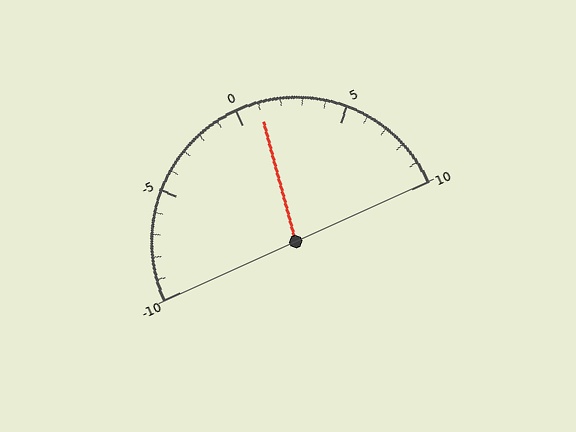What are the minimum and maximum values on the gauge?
The gauge ranges from -10 to 10.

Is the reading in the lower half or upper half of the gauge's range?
The reading is in the upper half of the range (-10 to 10).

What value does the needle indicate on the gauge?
The needle indicates approximately 1.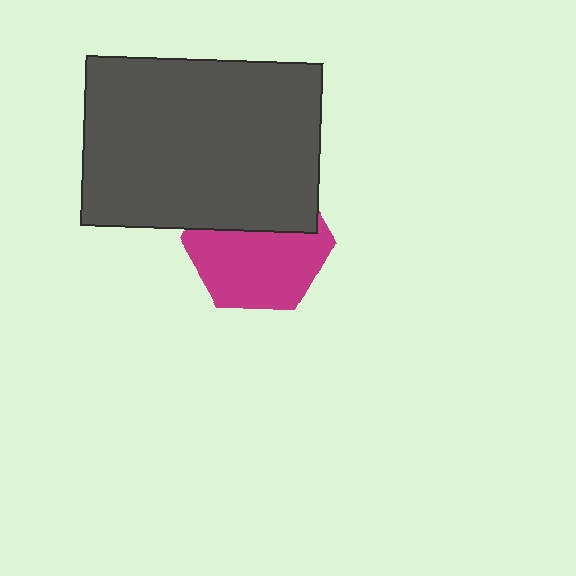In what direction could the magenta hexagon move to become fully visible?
The magenta hexagon could move down. That would shift it out from behind the dark gray rectangle entirely.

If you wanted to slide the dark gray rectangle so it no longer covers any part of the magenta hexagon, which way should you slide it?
Slide it up — that is the most direct way to separate the two shapes.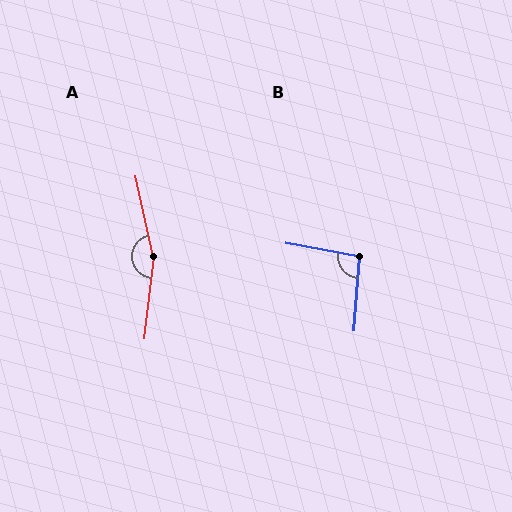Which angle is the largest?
A, at approximately 161 degrees.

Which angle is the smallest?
B, at approximately 96 degrees.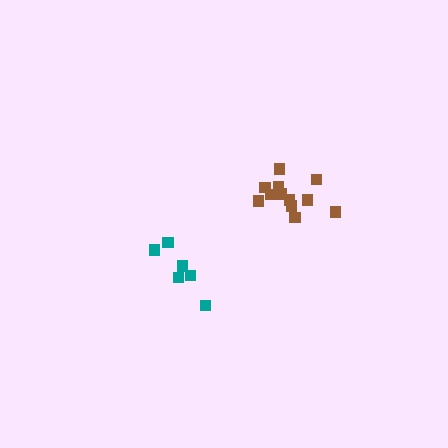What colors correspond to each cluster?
The clusters are colored: brown, teal.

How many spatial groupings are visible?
There are 2 spatial groupings.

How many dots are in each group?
Group 1: 12 dots, Group 2: 6 dots (18 total).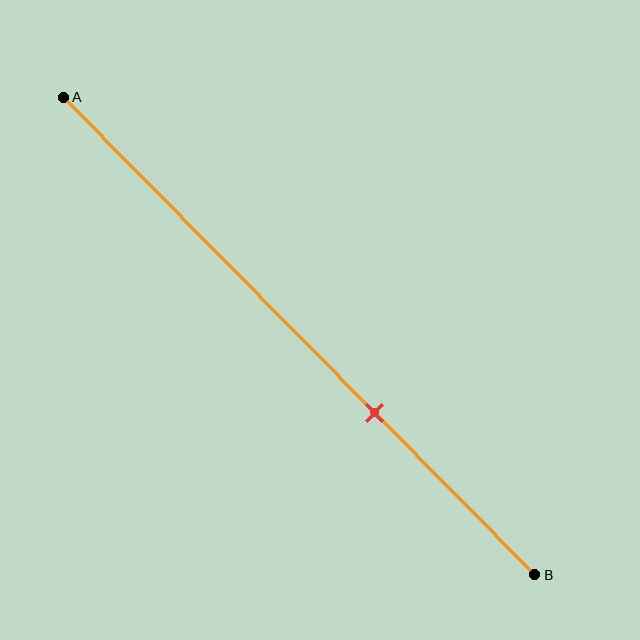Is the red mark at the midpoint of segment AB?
No, the mark is at about 65% from A, not at the 50% midpoint.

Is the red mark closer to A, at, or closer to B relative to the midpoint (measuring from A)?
The red mark is closer to point B than the midpoint of segment AB.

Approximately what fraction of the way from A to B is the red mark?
The red mark is approximately 65% of the way from A to B.